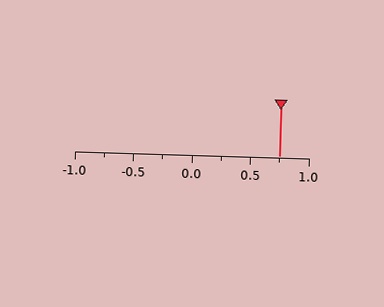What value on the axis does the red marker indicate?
The marker indicates approximately 0.75.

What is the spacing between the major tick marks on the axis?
The major ticks are spaced 0.5 apart.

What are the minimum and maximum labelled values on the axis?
The axis runs from -1.0 to 1.0.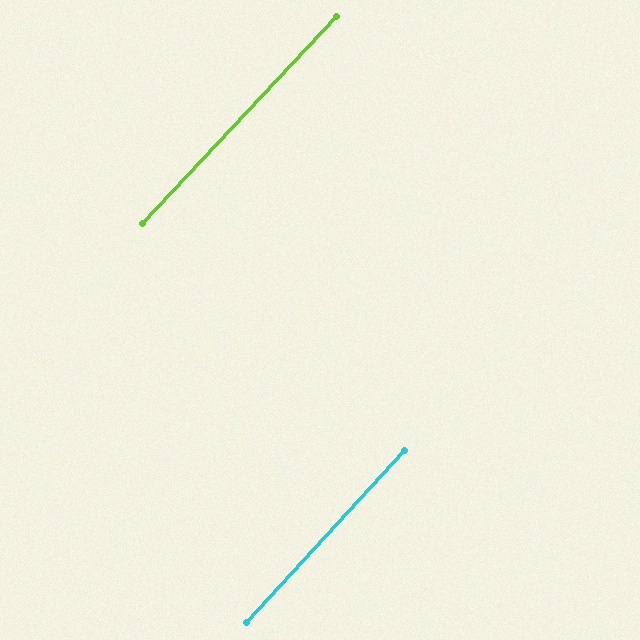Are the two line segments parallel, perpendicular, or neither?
Parallel — their directions differ by only 0.3°.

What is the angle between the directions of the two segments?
Approximately 0 degrees.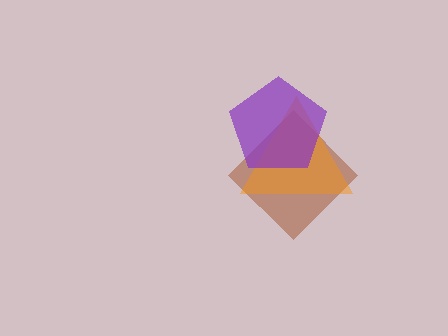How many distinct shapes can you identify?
There are 3 distinct shapes: a brown diamond, an orange triangle, a purple pentagon.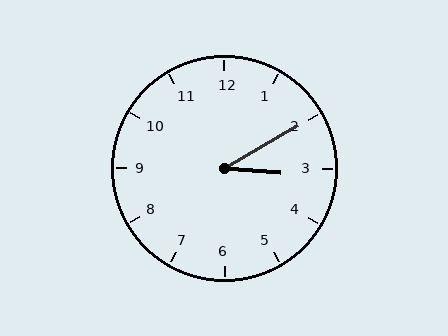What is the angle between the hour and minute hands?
Approximately 35 degrees.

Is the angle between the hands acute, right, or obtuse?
It is acute.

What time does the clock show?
3:10.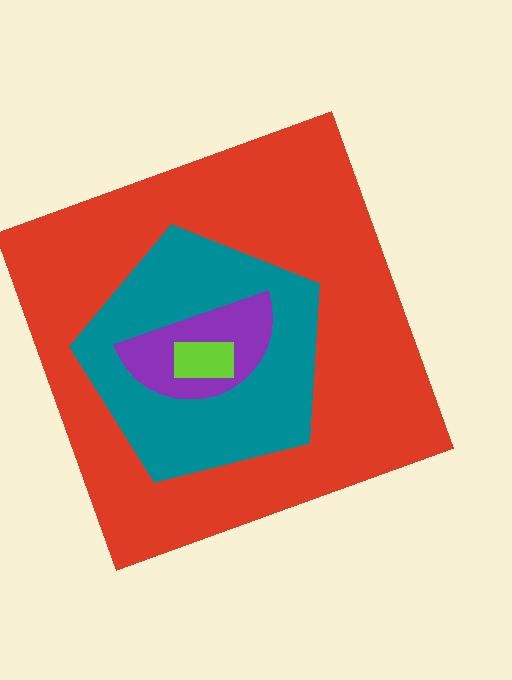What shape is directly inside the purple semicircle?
The lime rectangle.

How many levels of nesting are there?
4.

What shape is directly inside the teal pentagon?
The purple semicircle.